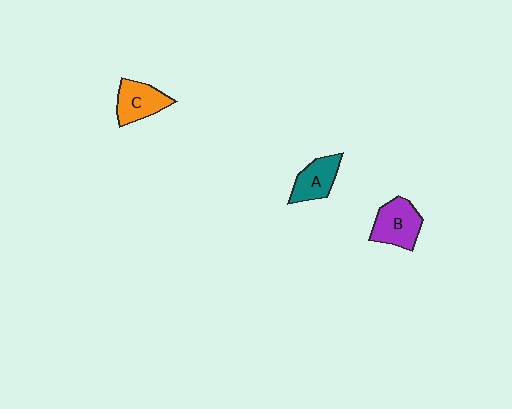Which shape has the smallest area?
Shape A (teal).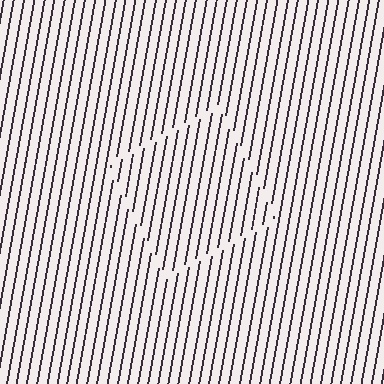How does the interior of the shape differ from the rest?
The interior of the shape contains the same grating, shifted by half a period — the contour is defined by the phase discontinuity where line-ends from the inner and outer gratings abut.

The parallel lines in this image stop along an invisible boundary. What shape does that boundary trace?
An illusory square. The interior of the shape contains the same grating, shifted by half a period — the contour is defined by the phase discontinuity where line-ends from the inner and outer gratings abut.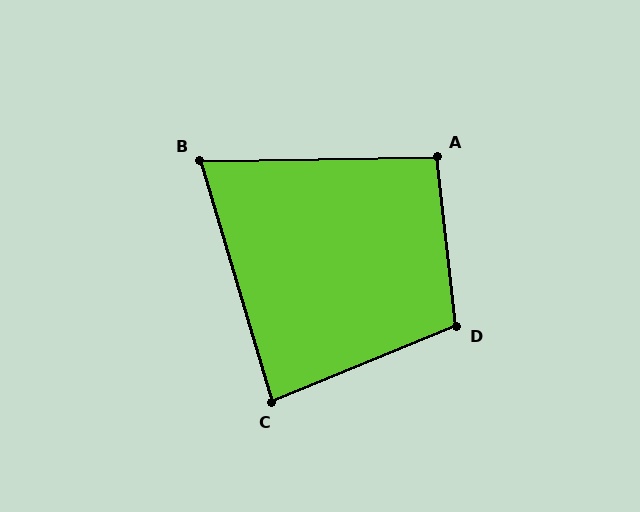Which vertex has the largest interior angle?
D, at approximately 106 degrees.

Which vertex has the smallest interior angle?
B, at approximately 74 degrees.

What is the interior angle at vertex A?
Approximately 95 degrees (obtuse).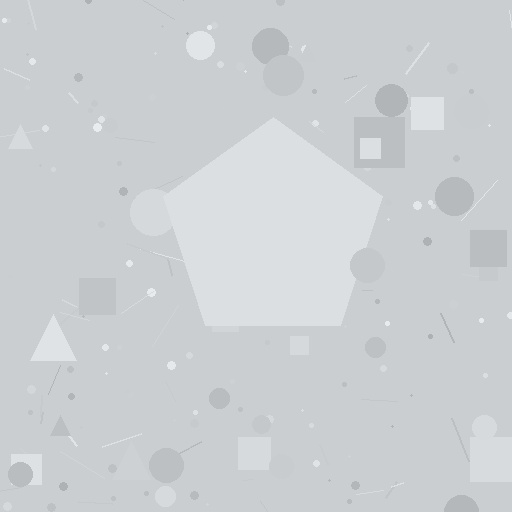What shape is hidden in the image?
A pentagon is hidden in the image.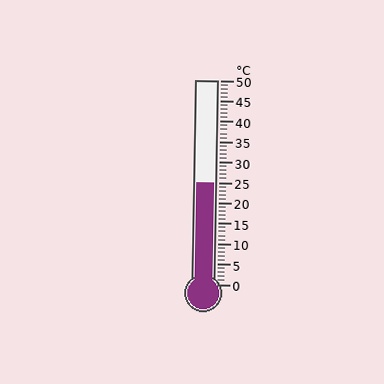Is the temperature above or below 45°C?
The temperature is below 45°C.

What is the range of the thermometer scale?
The thermometer scale ranges from 0°C to 50°C.